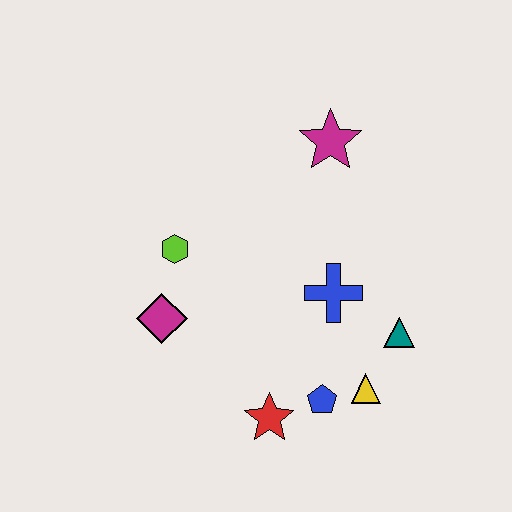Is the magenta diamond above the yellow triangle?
Yes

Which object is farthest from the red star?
The magenta star is farthest from the red star.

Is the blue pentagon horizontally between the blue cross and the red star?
Yes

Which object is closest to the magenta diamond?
The lime hexagon is closest to the magenta diamond.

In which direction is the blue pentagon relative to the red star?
The blue pentagon is to the right of the red star.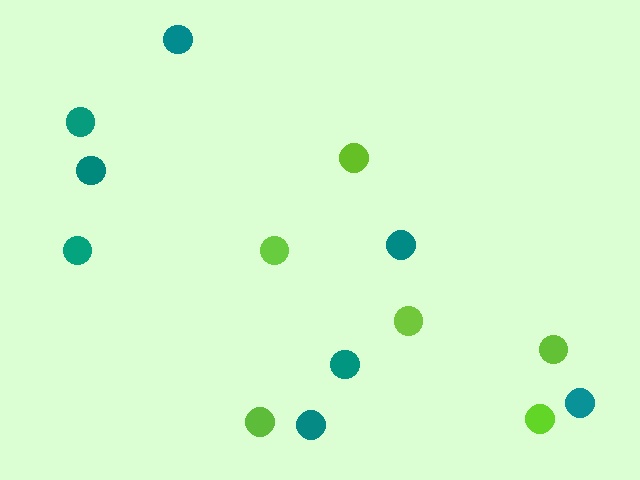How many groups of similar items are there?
There are 2 groups: one group of lime circles (6) and one group of teal circles (8).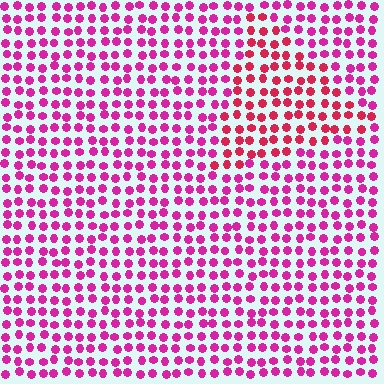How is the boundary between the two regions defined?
The boundary is defined purely by a slight shift in hue (about 27 degrees). Spacing, size, and orientation are identical on both sides.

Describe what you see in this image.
The image is filled with small magenta elements in a uniform arrangement. A triangle-shaped region is visible where the elements are tinted to a slightly different hue, forming a subtle color boundary.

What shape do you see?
I see a triangle.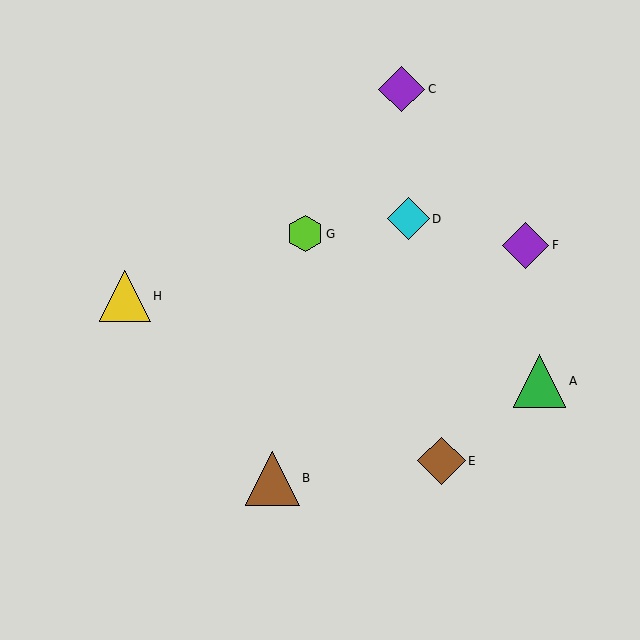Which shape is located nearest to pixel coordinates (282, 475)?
The brown triangle (labeled B) at (272, 478) is nearest to that location.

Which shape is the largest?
The brown triangle (labeled B) is the largest.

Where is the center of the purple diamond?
The center of the purple diamond is at (526, 245).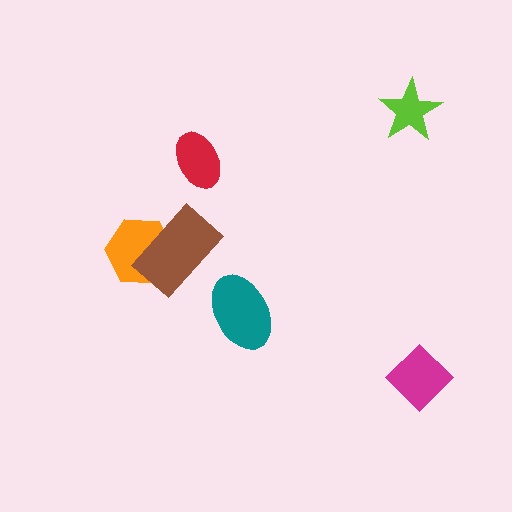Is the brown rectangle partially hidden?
No, no other shape covers it.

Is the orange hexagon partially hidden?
Yes, it is partially covered by another shape.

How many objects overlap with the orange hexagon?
1 object overlaps with the orange hexagon.